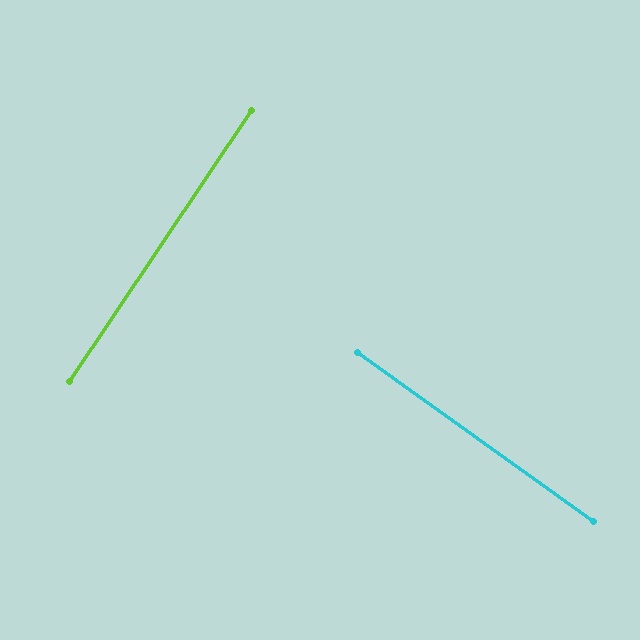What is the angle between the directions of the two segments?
Approximately 88 degrees.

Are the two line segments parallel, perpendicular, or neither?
Perpendicular — they meet at approximately 88°.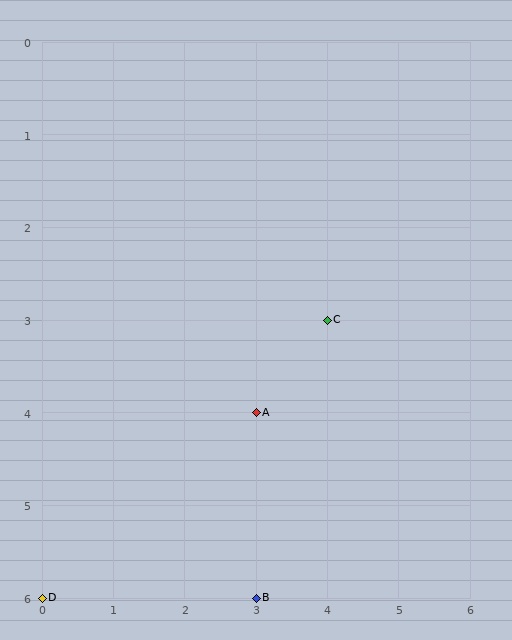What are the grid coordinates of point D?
Point D is at grid coordinates (0, 6).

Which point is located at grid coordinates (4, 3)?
Point C is at (4, 3).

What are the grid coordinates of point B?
Point B is at grid coordinates (3, 6).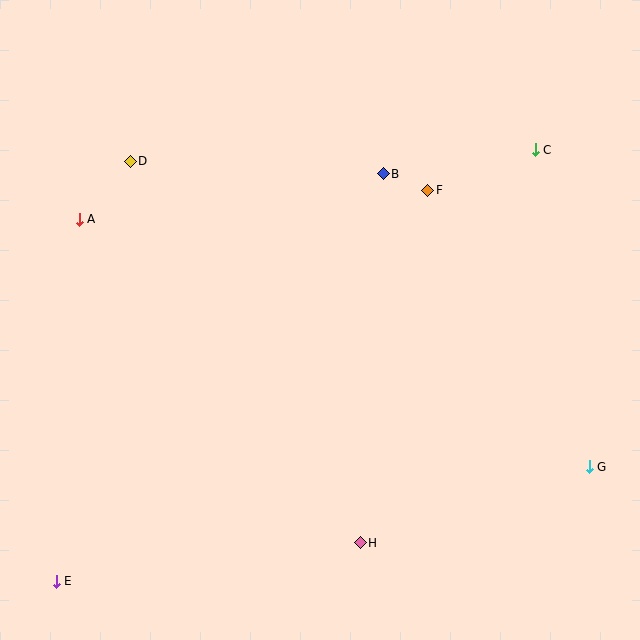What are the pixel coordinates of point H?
Point H is at (360, 543).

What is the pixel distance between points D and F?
The distance between D and F is 299 pixels.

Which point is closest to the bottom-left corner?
Point E is closest to the bottom-left corner.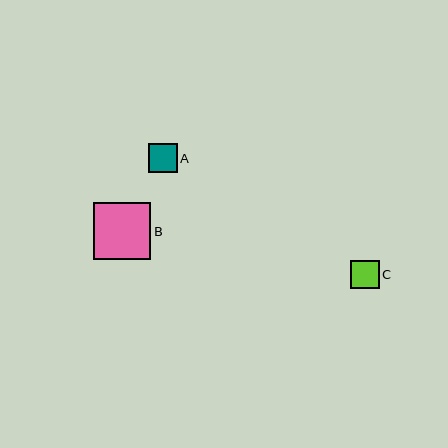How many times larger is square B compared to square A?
Square B is approximately 2.0 times the size of square A.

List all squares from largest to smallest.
From largest to smallest: B, A, C.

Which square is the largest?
Square B is the largest with a size of approximately 57 pixels.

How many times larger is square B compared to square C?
Square B is approximately 2.0 times the size of square C.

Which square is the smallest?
Square C is the smallest with a size of approximately 29 pixels.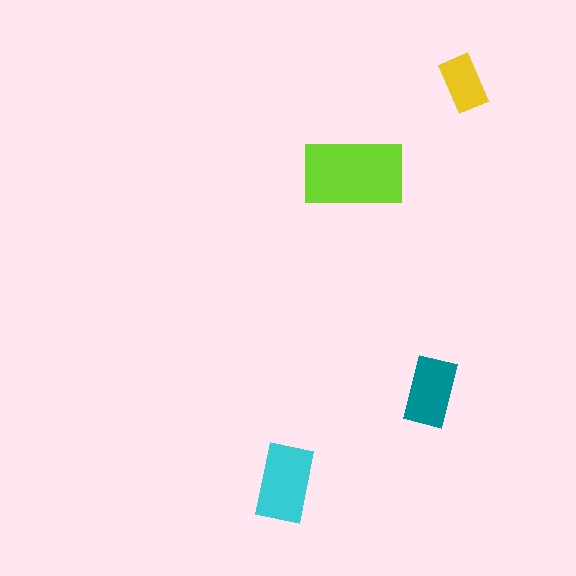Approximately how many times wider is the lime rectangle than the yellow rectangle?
About 2 times wider.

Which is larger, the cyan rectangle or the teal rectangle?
The cyan one.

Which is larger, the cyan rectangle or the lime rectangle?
The lime one.